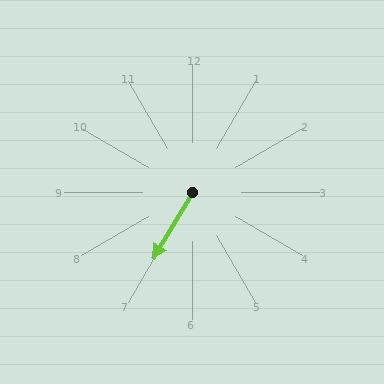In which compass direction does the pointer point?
Southwest.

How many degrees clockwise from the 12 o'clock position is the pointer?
Approximately 211 degrees.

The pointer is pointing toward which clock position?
Roughly 7 o'clock.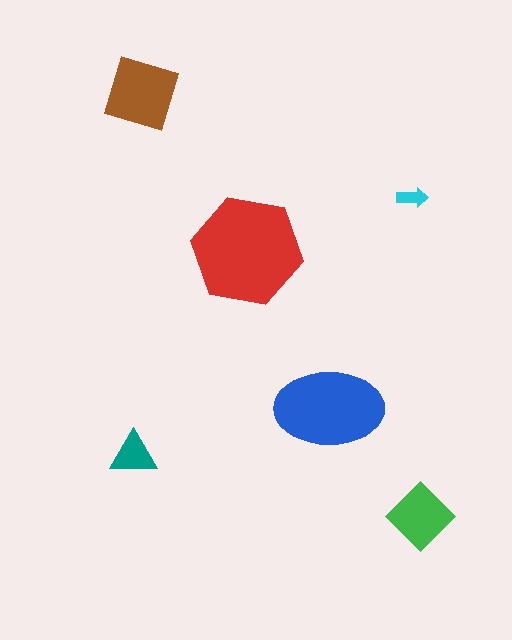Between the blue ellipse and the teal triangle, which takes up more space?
The blue ellipse.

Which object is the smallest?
The cyan arrow.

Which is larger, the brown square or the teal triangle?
The brown square.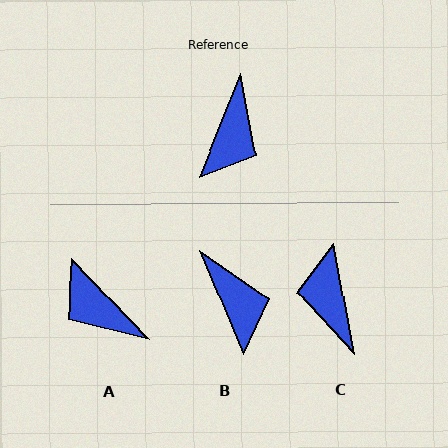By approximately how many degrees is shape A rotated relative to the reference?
Approximately 115 degrees clockwise.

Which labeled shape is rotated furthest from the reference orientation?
C, about 148 degrees away.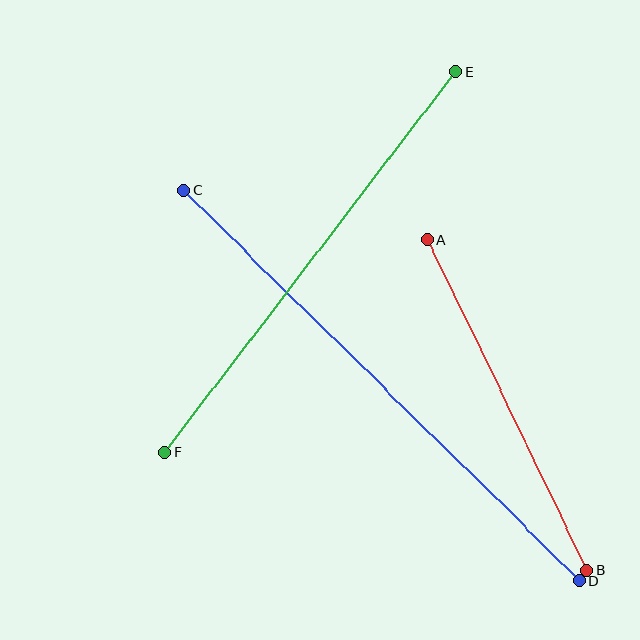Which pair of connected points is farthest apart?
Points C and D are farthest apart.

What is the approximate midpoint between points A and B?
The midpoint is at approximately (507, 405) pixels.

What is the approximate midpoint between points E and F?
The midpoint is at approximately (310, 262) pixels.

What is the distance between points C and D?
The distance is approximately 556 pixels.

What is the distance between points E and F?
The distance is approximately 479 pixels.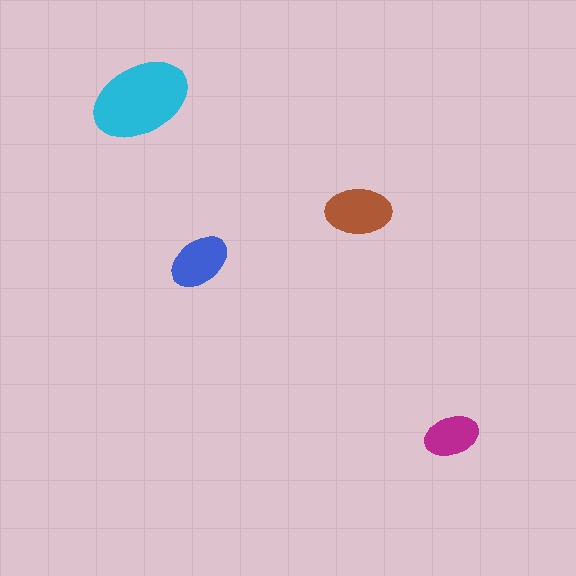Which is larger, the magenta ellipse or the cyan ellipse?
The cyan one.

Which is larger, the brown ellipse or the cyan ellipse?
The cyan one.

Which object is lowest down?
The magenta ellipse is bottommost.